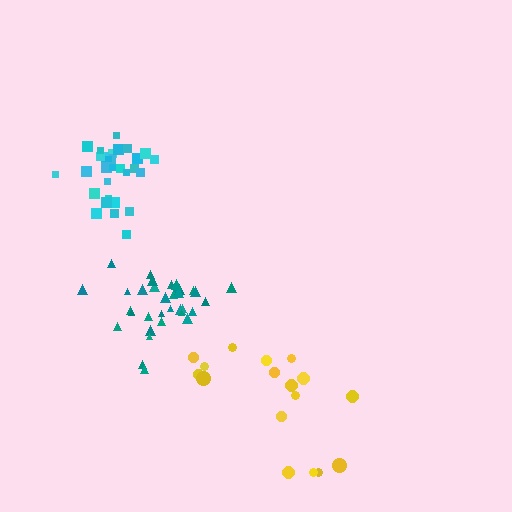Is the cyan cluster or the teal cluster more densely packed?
Cyan.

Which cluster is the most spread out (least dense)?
Yellow.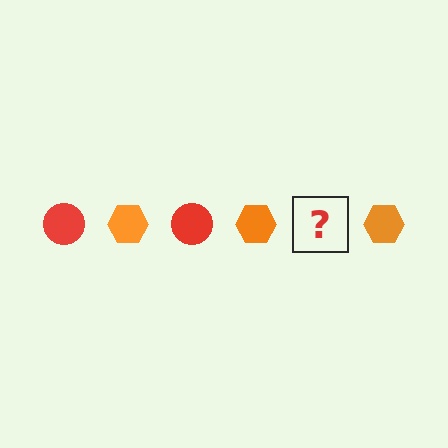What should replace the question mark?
The question mark should be replaced with a red circle.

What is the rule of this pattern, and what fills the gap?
The rule is that the pattern alternates between red circle and orange hexagon. The gap should be filled with a red circle.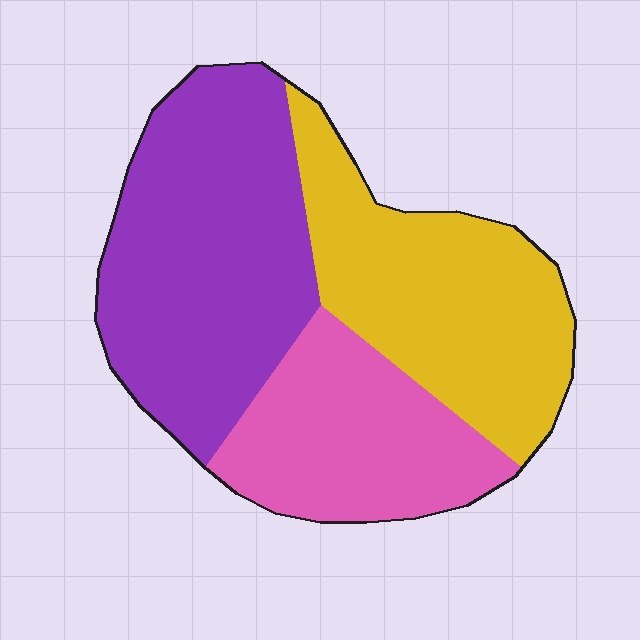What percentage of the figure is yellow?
Yellow takes up between a quarter and a half of the figure.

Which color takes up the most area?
Purple, at roughly 40%.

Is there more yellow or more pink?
Yellow.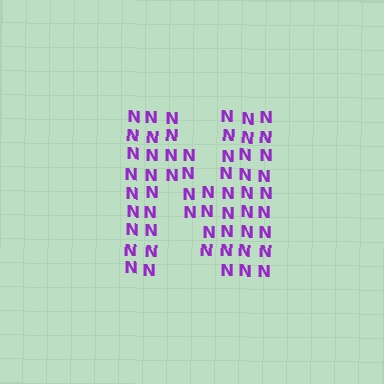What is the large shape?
The large shape is the letter N.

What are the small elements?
The small elements are letter N's.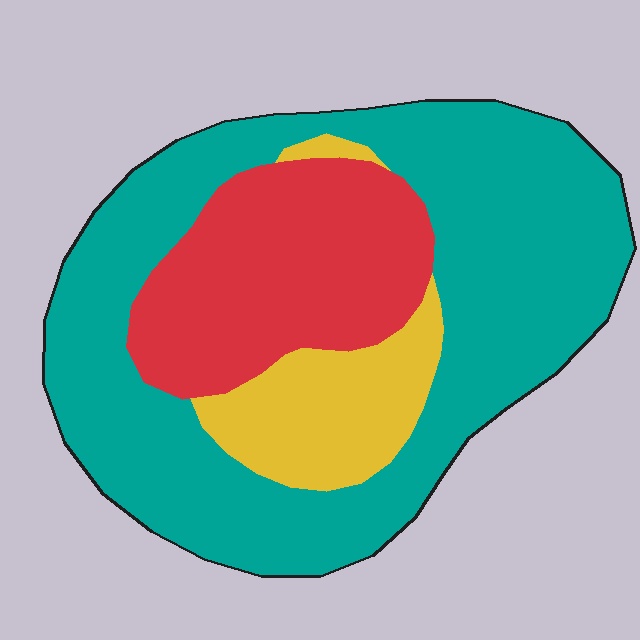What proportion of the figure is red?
Red takes up about one quarter (1/4) of the figure.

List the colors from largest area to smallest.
From largest to smallest: teal, red, yellow.